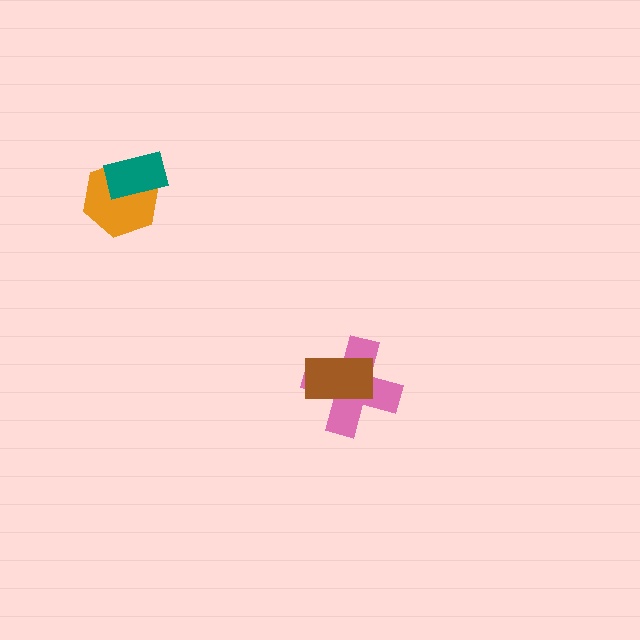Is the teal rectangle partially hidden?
No, no other shape covers it.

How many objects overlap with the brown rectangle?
1 object overlaps with the brown rectangle.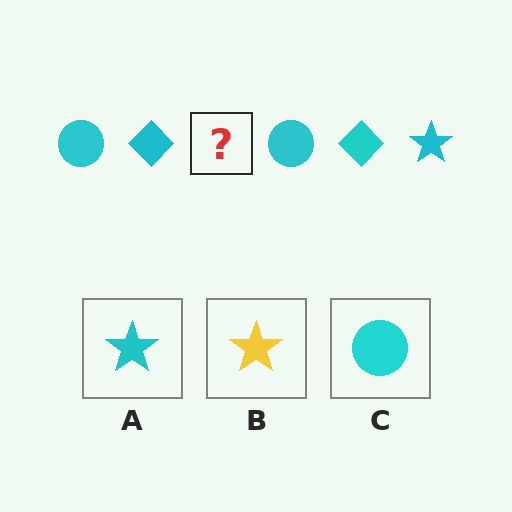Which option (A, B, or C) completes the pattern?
A.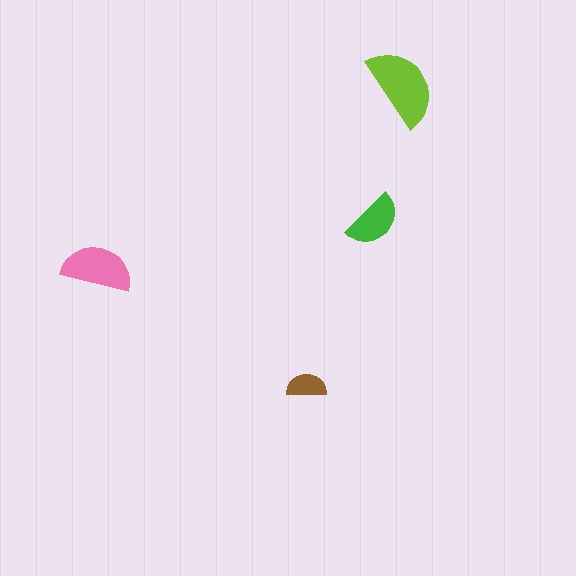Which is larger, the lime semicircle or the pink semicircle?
The lime one.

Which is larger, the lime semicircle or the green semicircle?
The lime one.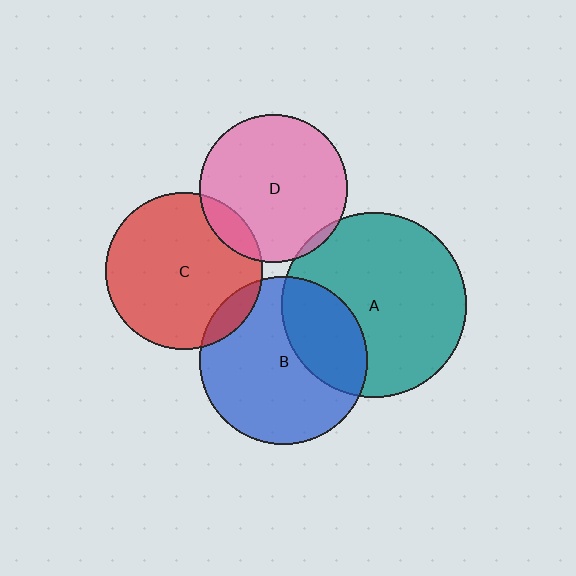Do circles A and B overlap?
Yes.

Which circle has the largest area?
Circle A (teal).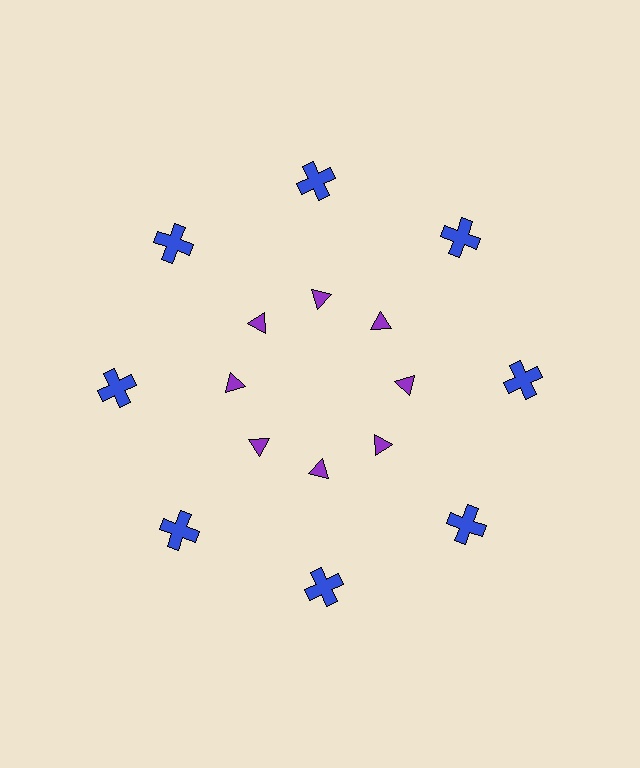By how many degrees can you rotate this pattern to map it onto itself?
The pattern maps onto itself every 45 degrees of rotation.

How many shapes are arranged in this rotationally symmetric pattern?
There are 16 shapes, arranged in 8 groups of 2.